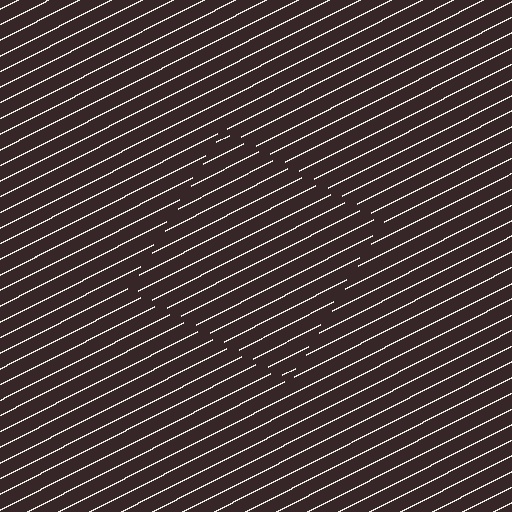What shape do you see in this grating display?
An illusory square. The interior of the shape contains the same grating, shifted by half a period — the contour is defined by the phase discontinuity where line-ends from the inner and outer gratings abut.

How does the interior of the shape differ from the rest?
The interior of the shape contains the same grating, shifted by half a period — the contour is defined by the phase discontinuity where line-ends from the inner and outer gratings abut.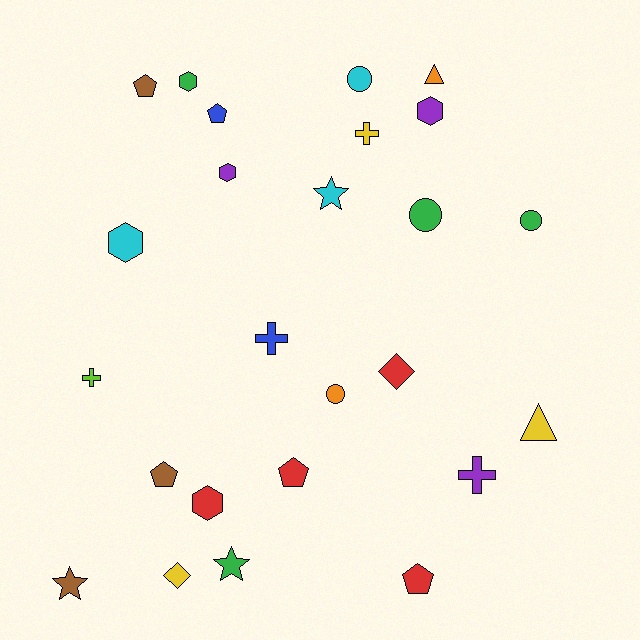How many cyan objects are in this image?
There are 3 cyan objects.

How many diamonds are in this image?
There are 2 diamonds.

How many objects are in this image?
There are 25 objects.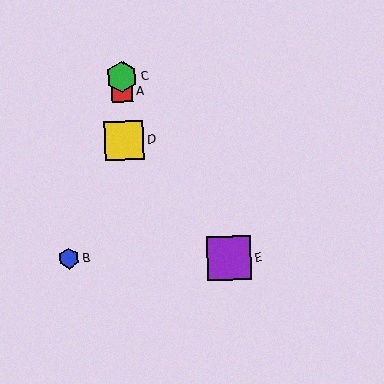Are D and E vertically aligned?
No, D is at x≈124 and E is at x≈229.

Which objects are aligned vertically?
Objects A, C, D are aligned vertically.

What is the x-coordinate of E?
Object E is at x≈229.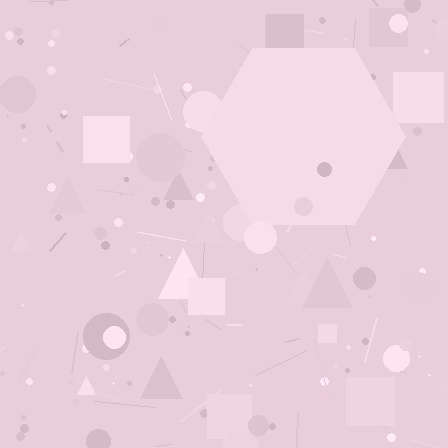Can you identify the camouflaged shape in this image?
The camouflaged shape is a hexagon.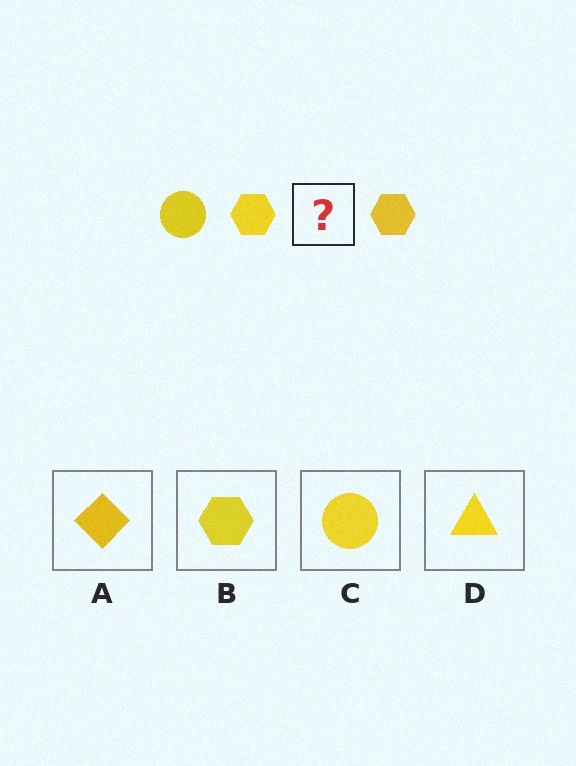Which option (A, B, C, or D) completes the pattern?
C.